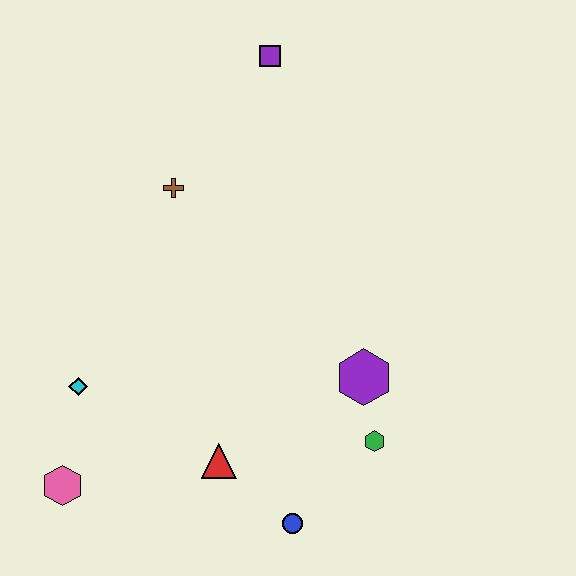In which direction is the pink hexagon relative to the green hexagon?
The pink hexagon is to the left of the green hexagon.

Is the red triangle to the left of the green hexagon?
Yes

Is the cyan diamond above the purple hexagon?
No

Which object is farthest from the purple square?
The pink hexagon is farthest from the purple square.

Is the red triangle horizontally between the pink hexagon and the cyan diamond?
No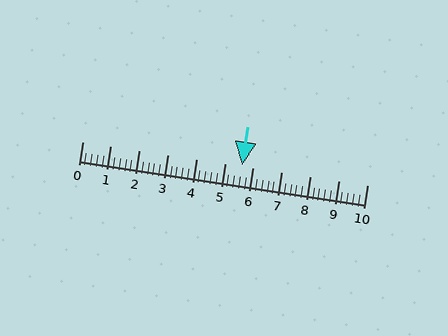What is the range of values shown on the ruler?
The ruler shows values from 0 to 10.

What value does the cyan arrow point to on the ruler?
The cyan arrow points to approximately 5.6.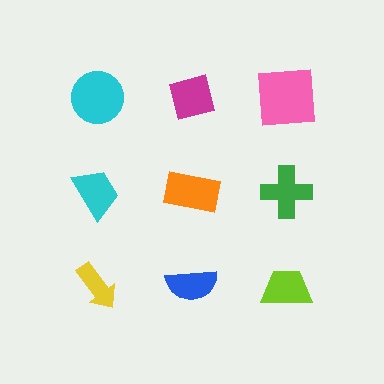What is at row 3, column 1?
A yellow arrow.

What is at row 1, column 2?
A magenta square.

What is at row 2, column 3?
A green cross.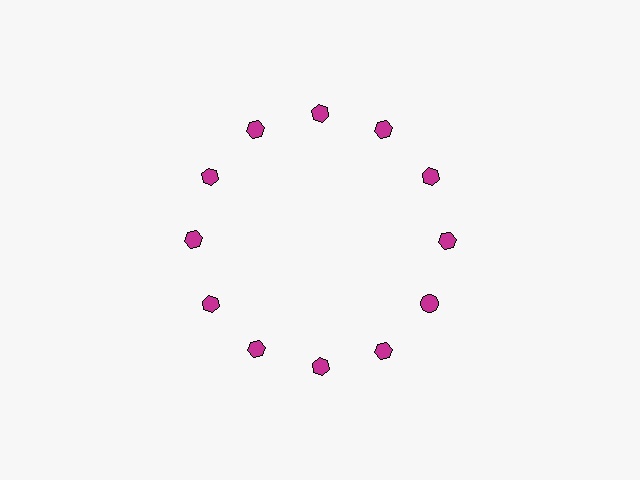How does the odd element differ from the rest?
It has a different shape: circle instead of hexagon.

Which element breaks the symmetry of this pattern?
The magenta circle at roughly the 4 o'clock position breaks the symmetry. All other shapes are magenta hexagons.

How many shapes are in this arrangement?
There are 12 shapes arranged in a ring pattern.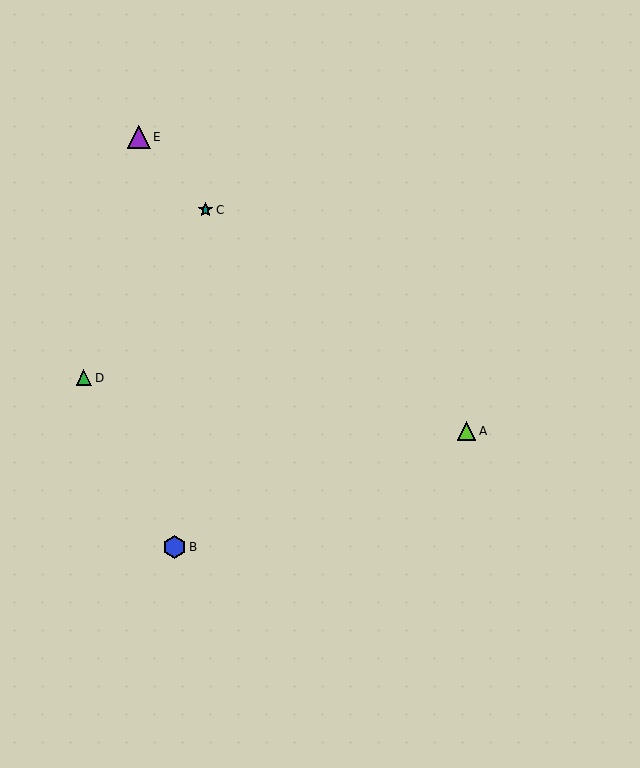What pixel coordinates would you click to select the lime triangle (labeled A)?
Click at (467, 431) to select the lime triangle A.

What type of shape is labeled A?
Shape A is a lime triangle.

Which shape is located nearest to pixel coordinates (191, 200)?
The teal star (labeled C) at (206, 210) is nearest to that location.